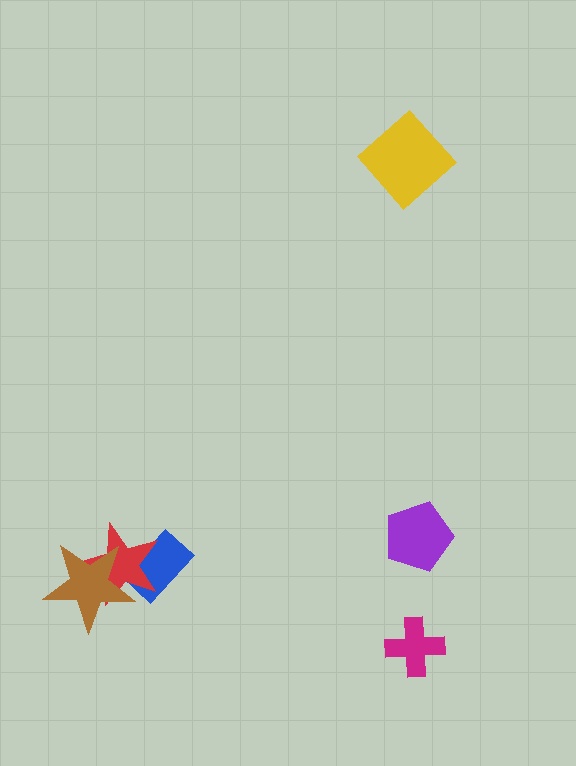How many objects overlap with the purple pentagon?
0 objects overlap with the purple pentagon.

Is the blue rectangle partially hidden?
Yes, it is partially covered by another shape.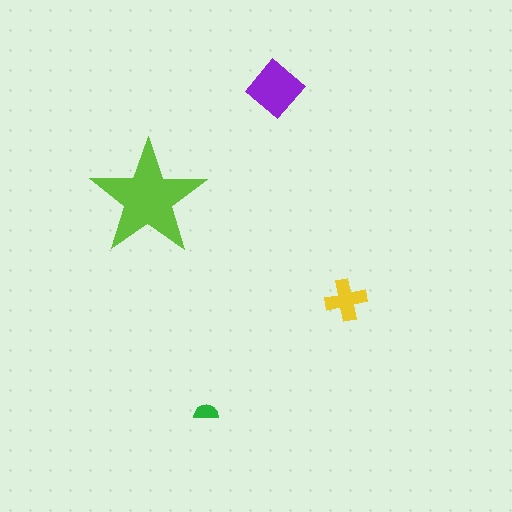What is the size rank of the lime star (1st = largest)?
1st.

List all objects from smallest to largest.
The green semicircle, the yellow cross, the purple diamond, the lime star.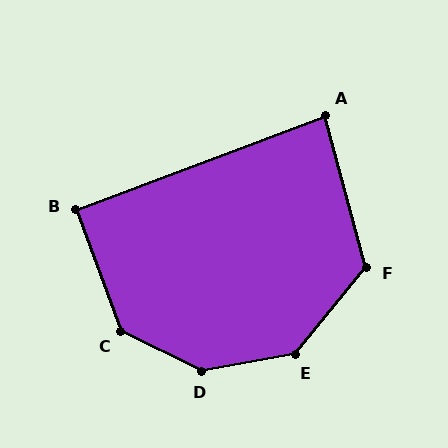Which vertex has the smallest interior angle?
A, at approximately 84 degrees.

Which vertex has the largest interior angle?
D, at approximately 144 degrees.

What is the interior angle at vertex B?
Approximately 90 degrees (approximately right).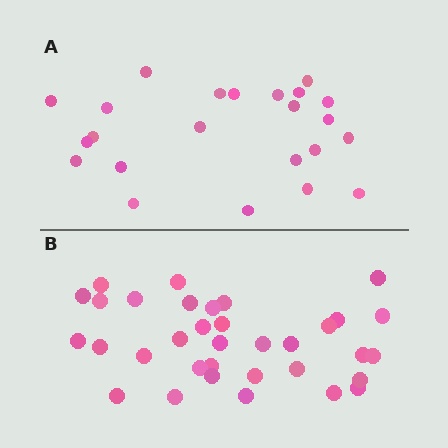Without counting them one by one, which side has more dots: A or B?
Region B (the bottom region) has more dots.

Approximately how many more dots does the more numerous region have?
Region B has roughly 12 or so more dots than region A.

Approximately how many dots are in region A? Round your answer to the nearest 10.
About 20 dots. (The exact count is 23, which rounds to 20.)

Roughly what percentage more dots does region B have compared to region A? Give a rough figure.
About 50% more.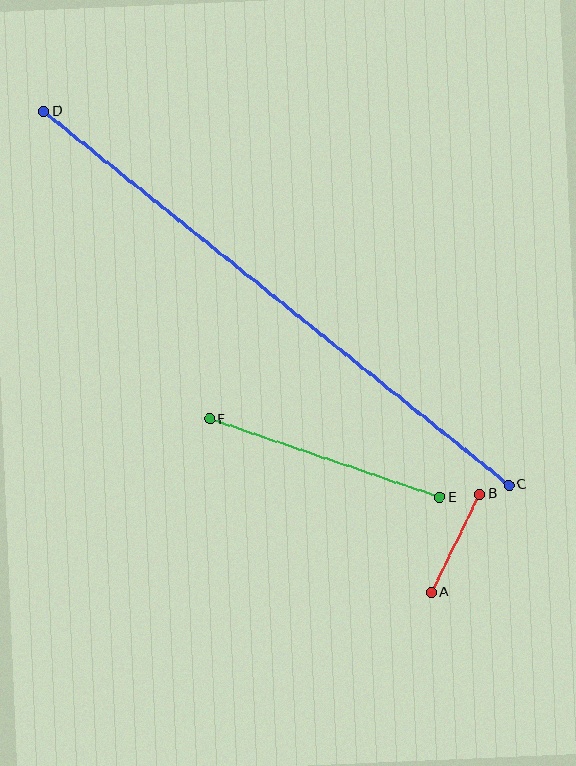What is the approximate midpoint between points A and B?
The midpoint is at approximately (455, 543) pixels.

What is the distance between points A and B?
The distance is approximately 109 pixels.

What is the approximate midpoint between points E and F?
The midpoint is at approximately (325, 458) pixels.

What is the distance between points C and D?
The distance is approximately 596 pixels.